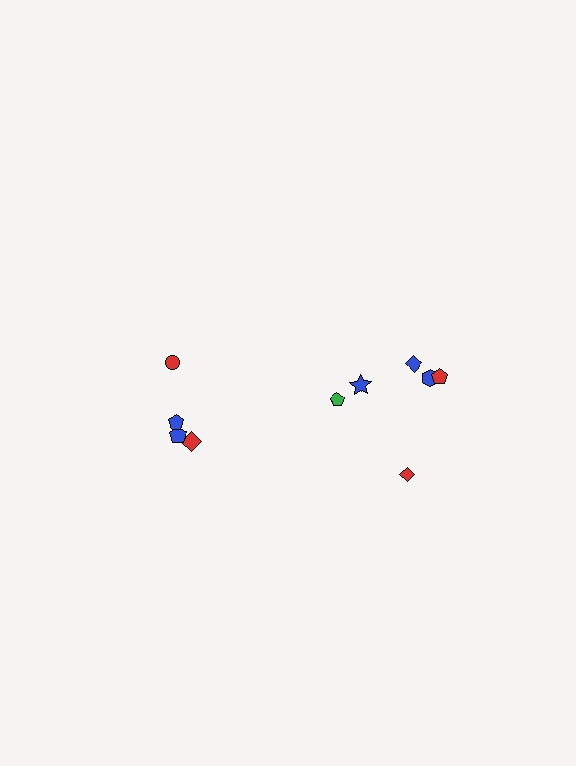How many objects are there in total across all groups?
There are 10 objects.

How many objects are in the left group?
There are 4 objects.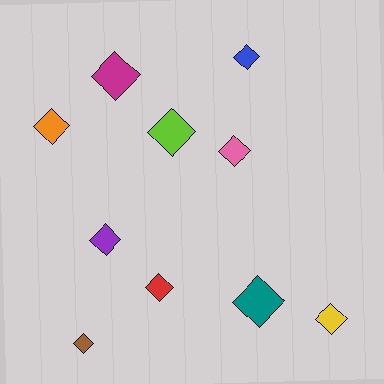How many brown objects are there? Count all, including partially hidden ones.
There is 1 brown object.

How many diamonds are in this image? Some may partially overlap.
There are 10 diamonds.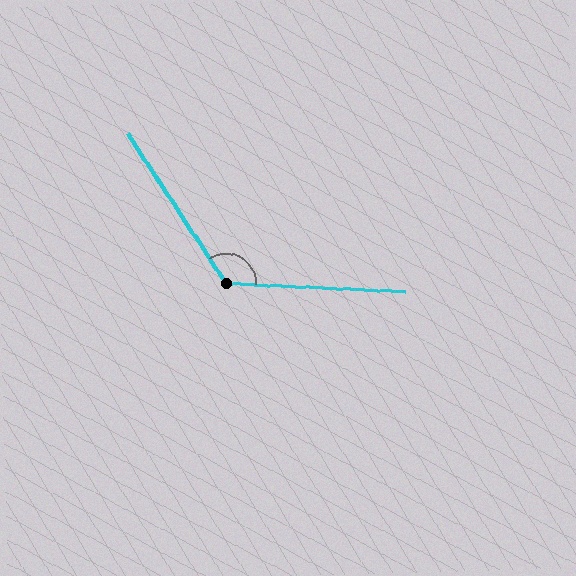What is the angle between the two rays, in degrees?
Approximately 126 degrees.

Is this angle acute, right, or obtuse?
It is obtuse.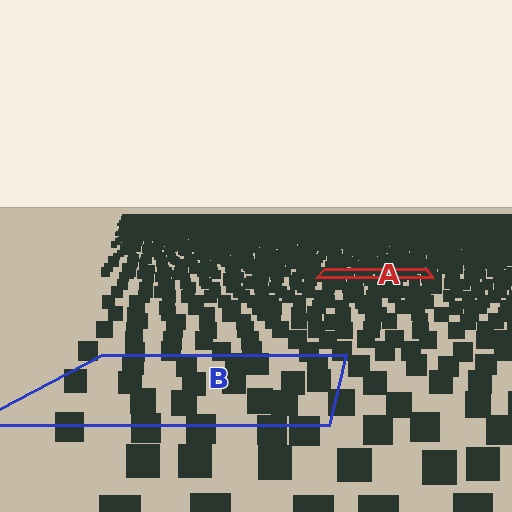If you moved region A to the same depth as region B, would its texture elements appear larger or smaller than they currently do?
They would appear larger. At a closer depth, the same texture elements are projected at a bigger on-screen size.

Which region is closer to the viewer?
Region B is closer. The texture elements there are larger and more spread out.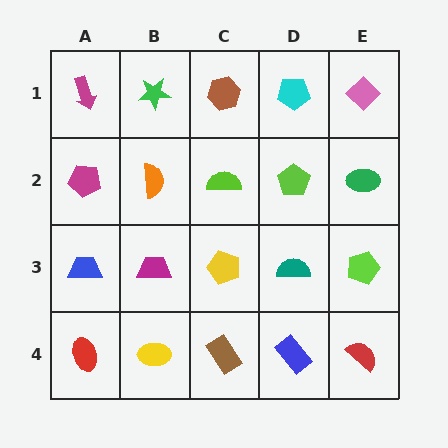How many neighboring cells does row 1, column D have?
3.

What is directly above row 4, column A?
A blue trapezoid.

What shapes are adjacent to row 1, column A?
A magenta pentagon (row 2, column A), a green star (row 1, column B).